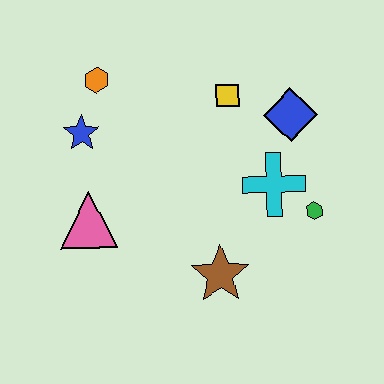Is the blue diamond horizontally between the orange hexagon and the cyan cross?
No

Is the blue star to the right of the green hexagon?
No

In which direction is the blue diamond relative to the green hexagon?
The blue diamond is above the green hexagon.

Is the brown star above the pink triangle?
No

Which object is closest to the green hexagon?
The cyan cross is closest to the green hexagon.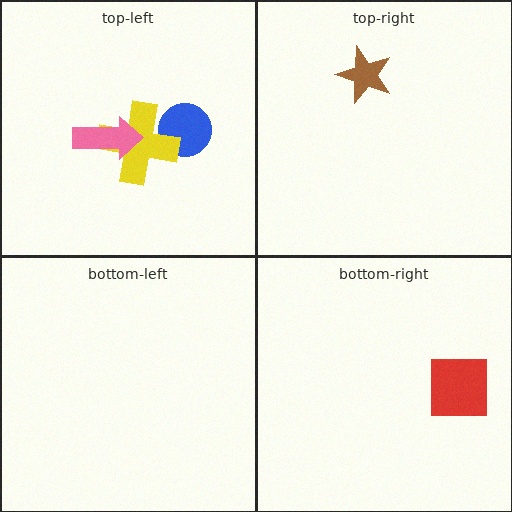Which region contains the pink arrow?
The top-left region.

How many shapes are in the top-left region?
3.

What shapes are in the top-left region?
The blue circle, the yellow cross, the pink arrow.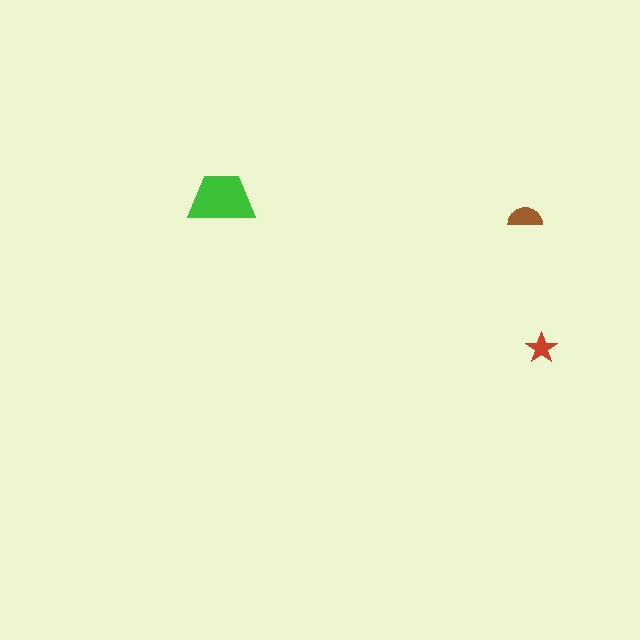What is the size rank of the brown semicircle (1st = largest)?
2nd.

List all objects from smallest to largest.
The red star, the brown semicircle, the green trapezoid.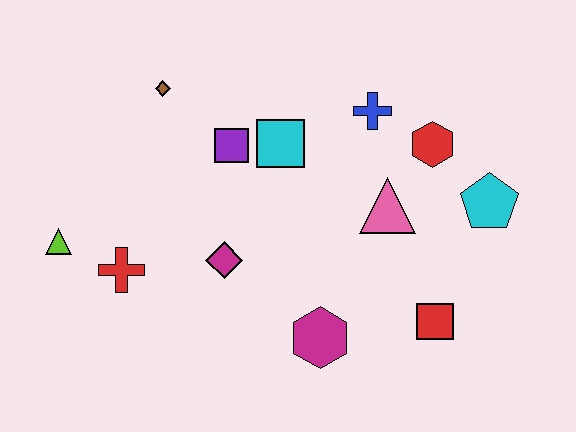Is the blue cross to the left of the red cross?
No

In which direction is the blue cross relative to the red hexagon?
The blue cross is to the left of the red hexagon.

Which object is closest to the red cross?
The lime triangle is closest to the red cross.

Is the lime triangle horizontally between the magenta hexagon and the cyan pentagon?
No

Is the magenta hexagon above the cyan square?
No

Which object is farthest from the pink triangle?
The lime triangle is farthest from the pink triangle.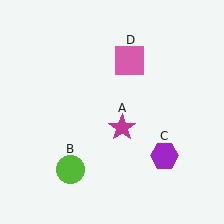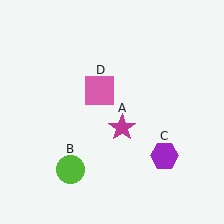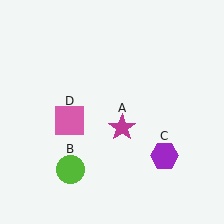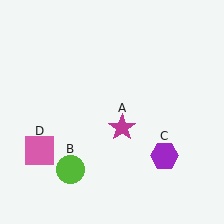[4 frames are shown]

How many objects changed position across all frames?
1 object changed position: pink square (object D).